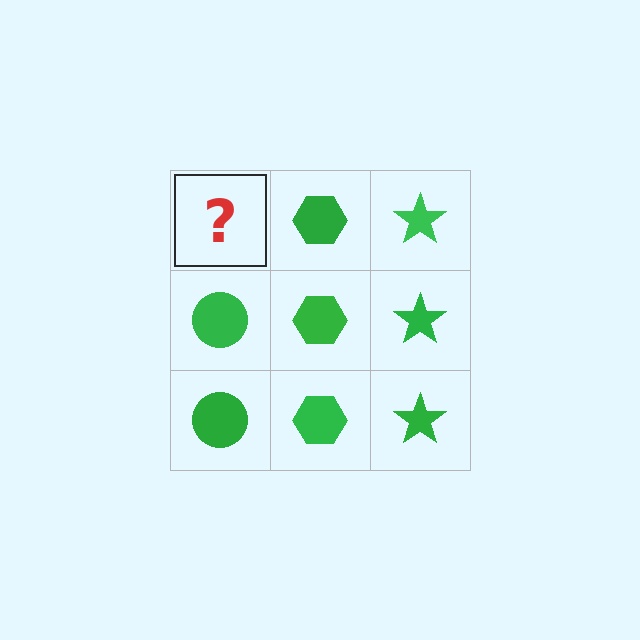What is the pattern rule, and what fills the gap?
The rule is that each column has a consistent shape. The gap should be filled with a green circle.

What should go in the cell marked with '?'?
The missing cell should contain a green circle.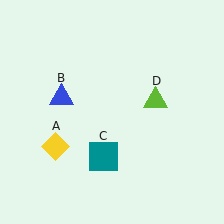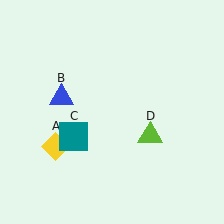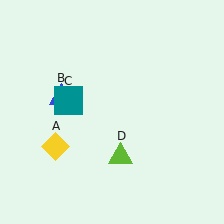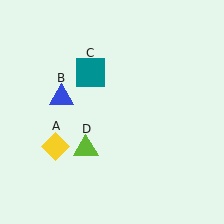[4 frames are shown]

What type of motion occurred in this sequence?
The teal square (object C), lime triangle (object D) rotated clockwise around the center of the scene.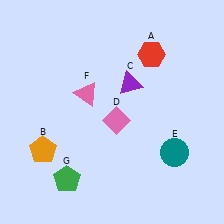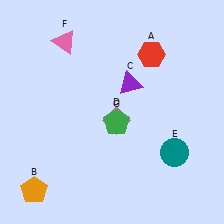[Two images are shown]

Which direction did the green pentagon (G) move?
The green pentagon (G) moved up.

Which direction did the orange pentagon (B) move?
The orange pentagon (B) moved down.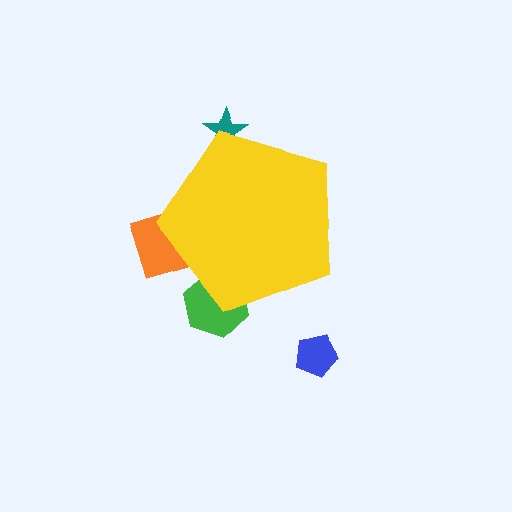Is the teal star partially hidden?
Yes, the teal star is partially hidden behind the yellow pentagon.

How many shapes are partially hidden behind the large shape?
3 shapes are partially hidden.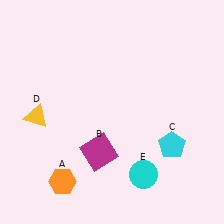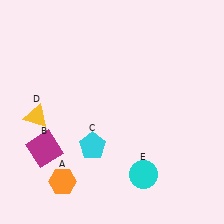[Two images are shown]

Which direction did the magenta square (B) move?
The magenta square (B) moved left.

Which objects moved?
The objects that moved are: the magenta square (B), the cyan pentagon (C).